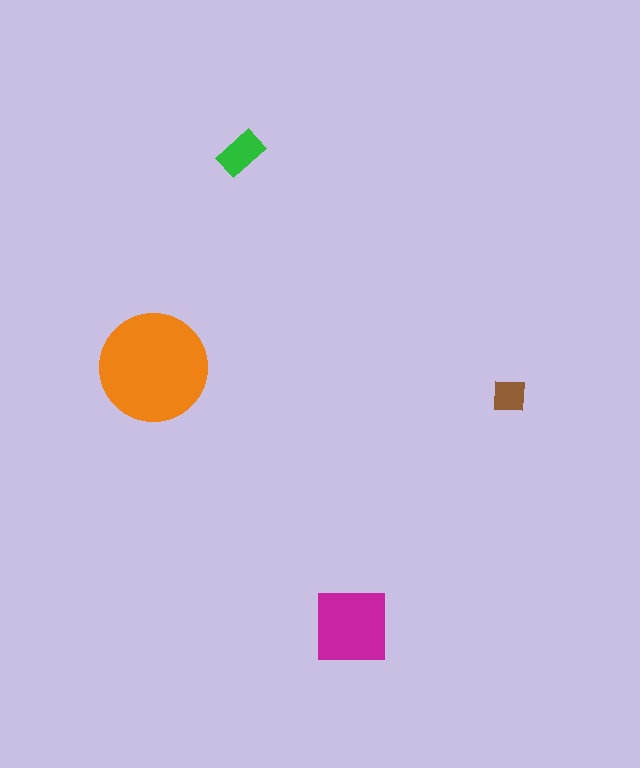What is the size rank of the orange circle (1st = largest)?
1st.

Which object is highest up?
The green rectangle is topmost.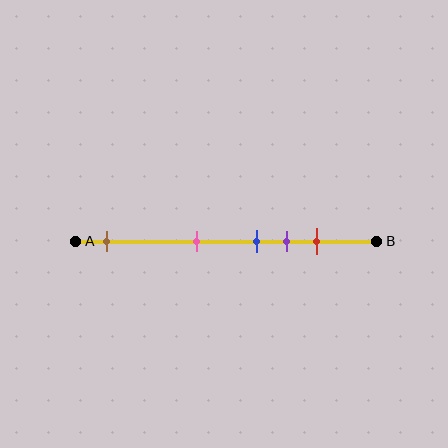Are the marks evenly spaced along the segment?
No, the marks are not evenly spaced.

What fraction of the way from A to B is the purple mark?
The purple mark is approximately 70% (0.7) of the way from A to B.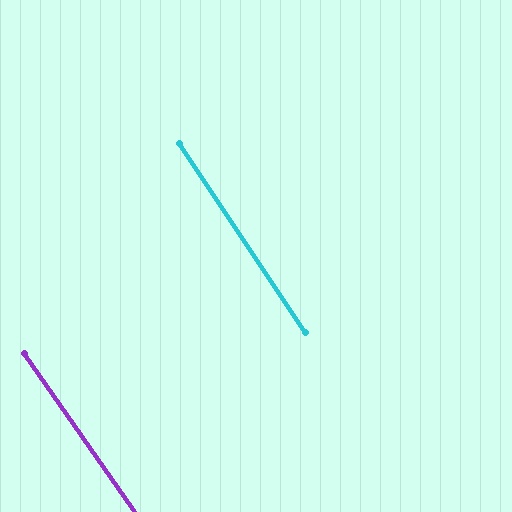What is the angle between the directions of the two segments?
Approximately 1 degree.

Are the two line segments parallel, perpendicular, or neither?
Parallel — their directions differ by only 1.2°.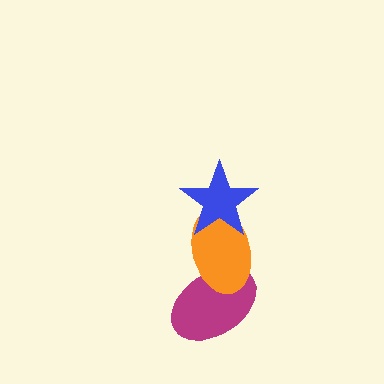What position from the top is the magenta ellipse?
The magenta ellipse is 3rd from the top.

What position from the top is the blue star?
The blue star is 1st from the top.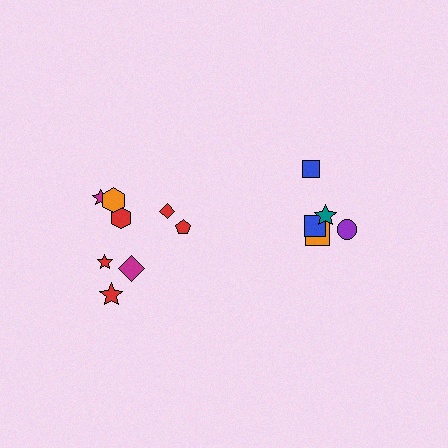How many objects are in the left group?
There are 8 objects.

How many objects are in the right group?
There are 5 objects.